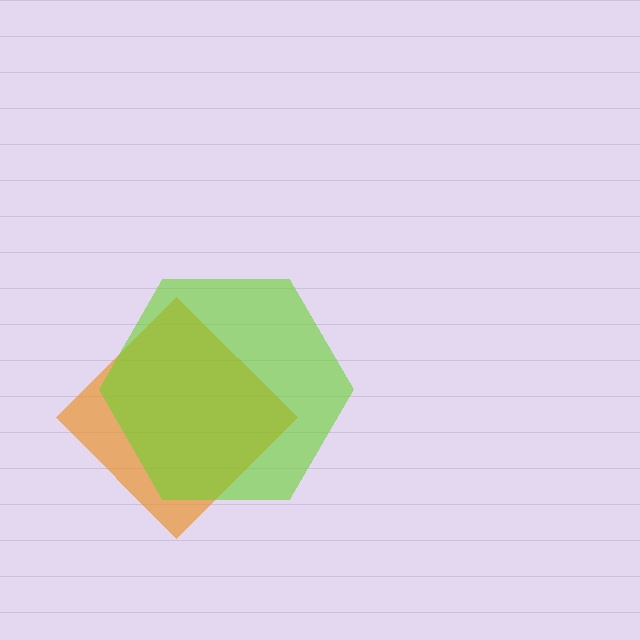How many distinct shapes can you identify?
There are 2 distinct shapes: an orange diamond, a lime hexagon.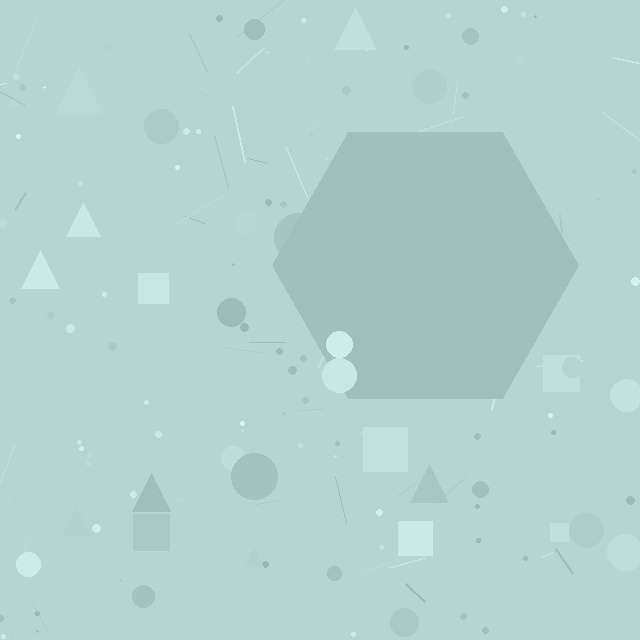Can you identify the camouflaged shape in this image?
The camouflaged shape is a hexagon.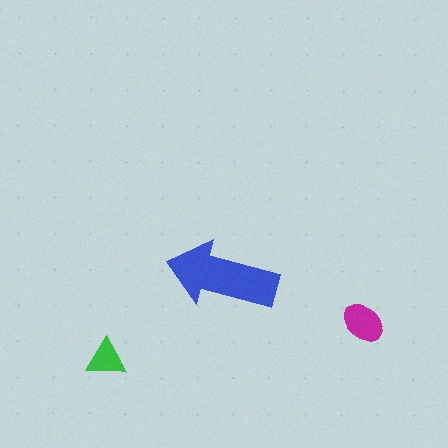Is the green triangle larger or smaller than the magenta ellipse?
Smaller.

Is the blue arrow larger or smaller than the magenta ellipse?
Larger.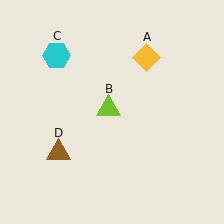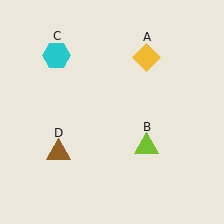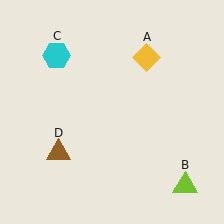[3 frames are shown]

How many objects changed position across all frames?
1 object changed position: lime triangle (object B).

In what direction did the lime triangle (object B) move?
The lime triangle (object B) moved down and to the right.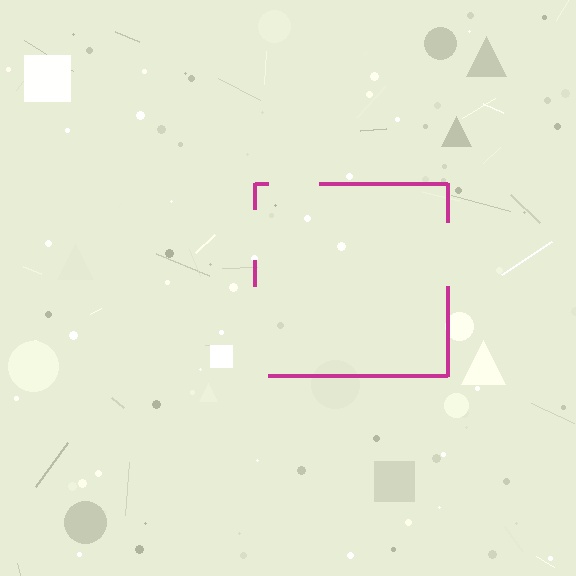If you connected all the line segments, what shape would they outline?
They would outline a square.